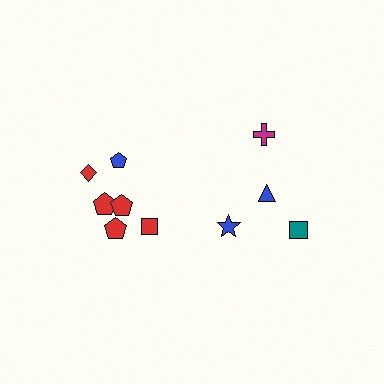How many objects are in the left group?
There are 6 objects.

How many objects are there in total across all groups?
There are 10 objects.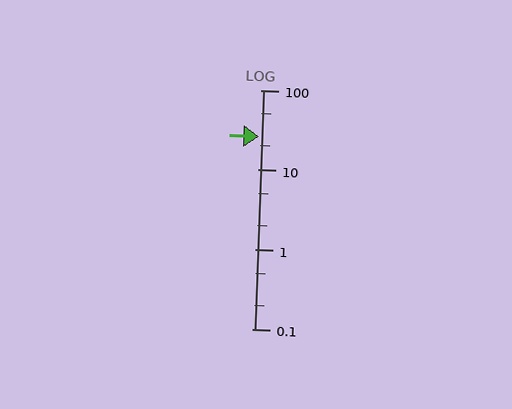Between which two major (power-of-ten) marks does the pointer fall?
The pointer is between 10 and 100.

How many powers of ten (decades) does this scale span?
The scale spans 3 decades, from 0.1 to 100.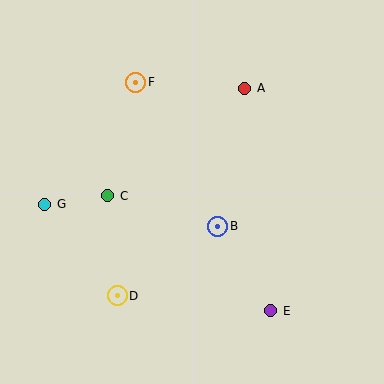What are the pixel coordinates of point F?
Point F is at (136, 82).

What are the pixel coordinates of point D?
Point D is at (117, 296).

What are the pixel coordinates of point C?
Point C is at (108, 196).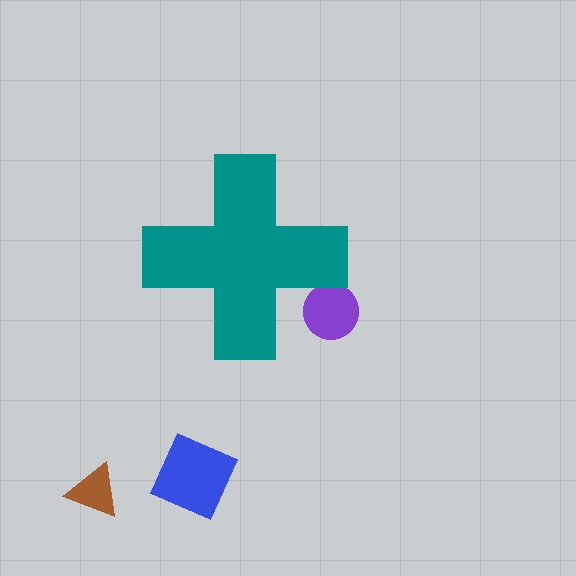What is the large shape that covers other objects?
A teal cross.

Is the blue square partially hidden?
No, the blue square is fully visible.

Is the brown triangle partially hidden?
No, the brown triangle is fully visible.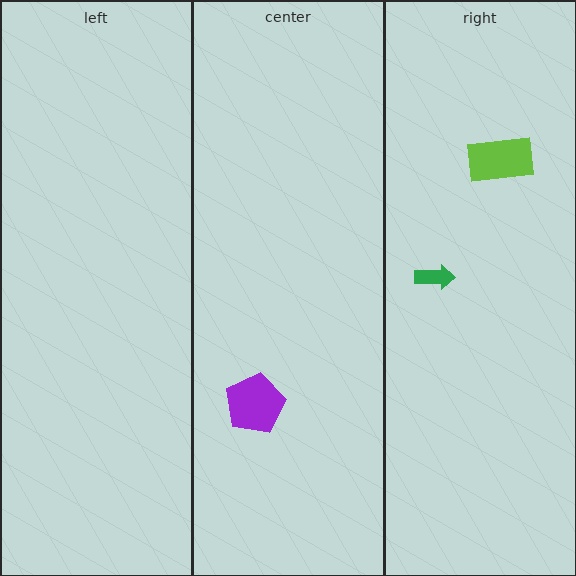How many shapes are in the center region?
1.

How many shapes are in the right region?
2.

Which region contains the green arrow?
The right region.